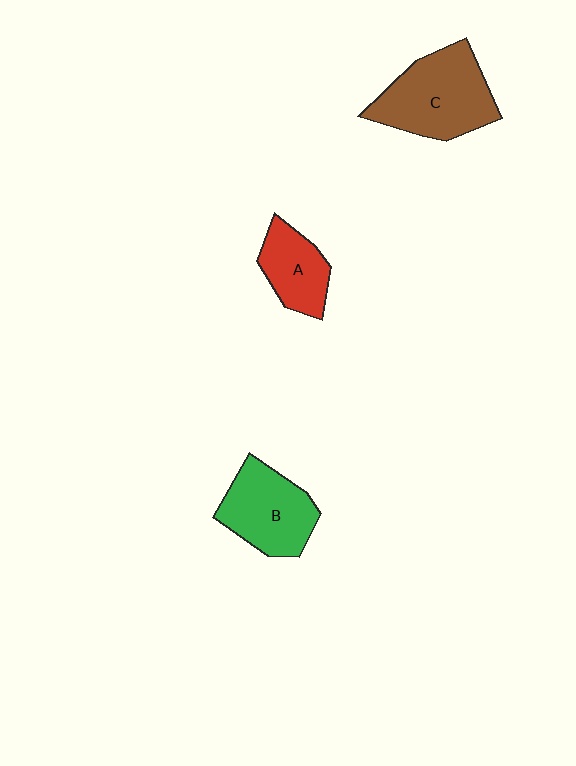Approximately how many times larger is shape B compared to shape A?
Approximately 1.4 times.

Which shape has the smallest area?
Shape A (red).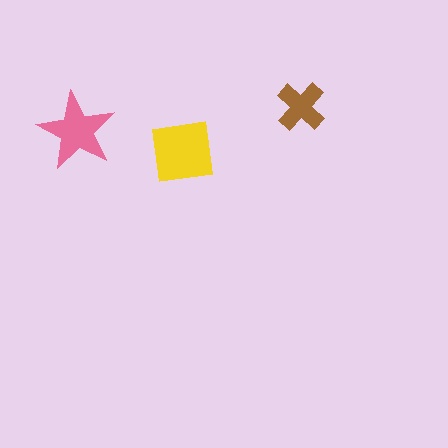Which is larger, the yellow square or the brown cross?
The yellow square.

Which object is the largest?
The yellow square.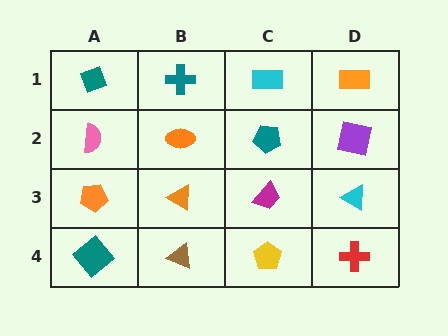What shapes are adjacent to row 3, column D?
A purple square (row 2, column D), a red cross (row 4, column D), a magenta trapezoid (row 3, column C).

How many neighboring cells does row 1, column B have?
3.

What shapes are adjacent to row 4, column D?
A cyan triangle (row 3, column D), a yellow pentagon (row 4, column C).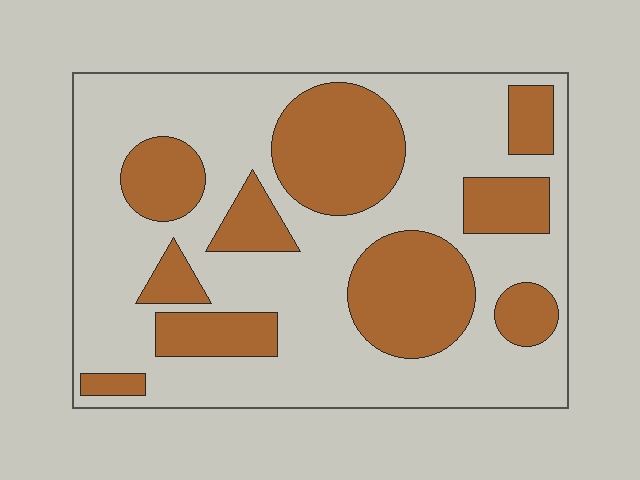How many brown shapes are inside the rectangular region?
10.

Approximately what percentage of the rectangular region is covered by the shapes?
Approximately 35%.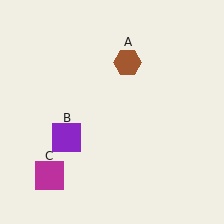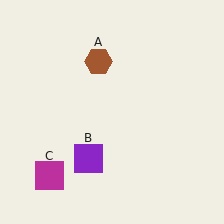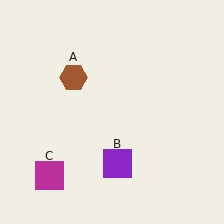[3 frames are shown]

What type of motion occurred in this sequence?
The brown hexagon (object A), purple square (object B) rotated counterclockwise around the center of the scene.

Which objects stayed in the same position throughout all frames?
Magenta square (object C) remained stationary.